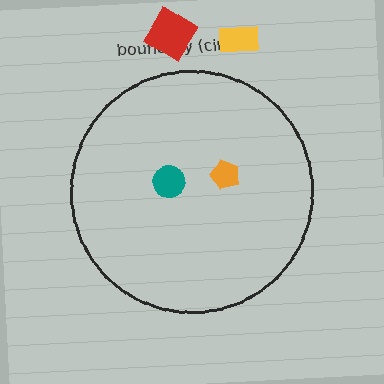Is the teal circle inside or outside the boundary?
Inside.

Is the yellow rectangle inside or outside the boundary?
Outside.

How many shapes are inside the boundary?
2 inside, 2 outside.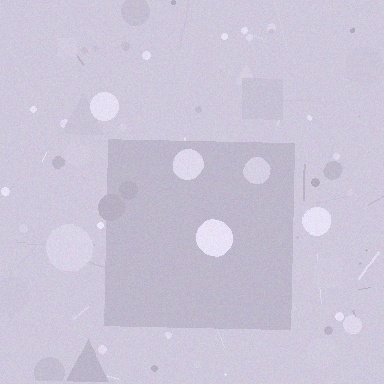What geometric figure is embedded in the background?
A square is embedded in the background.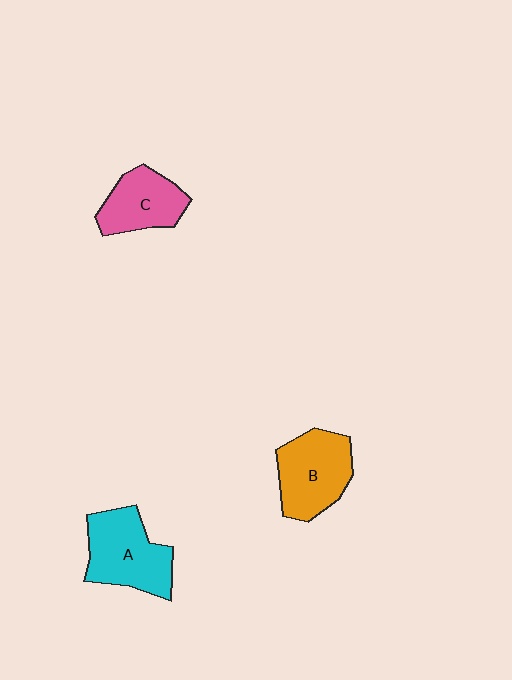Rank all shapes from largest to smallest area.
From largest to smallest: A (cyan), B (orange), C (pink).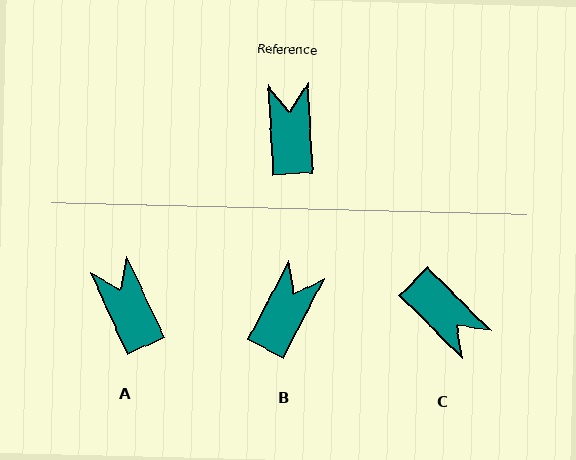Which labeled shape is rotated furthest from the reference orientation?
C, about 138 degrees away.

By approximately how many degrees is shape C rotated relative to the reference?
Approximately 138 degrees clockwise.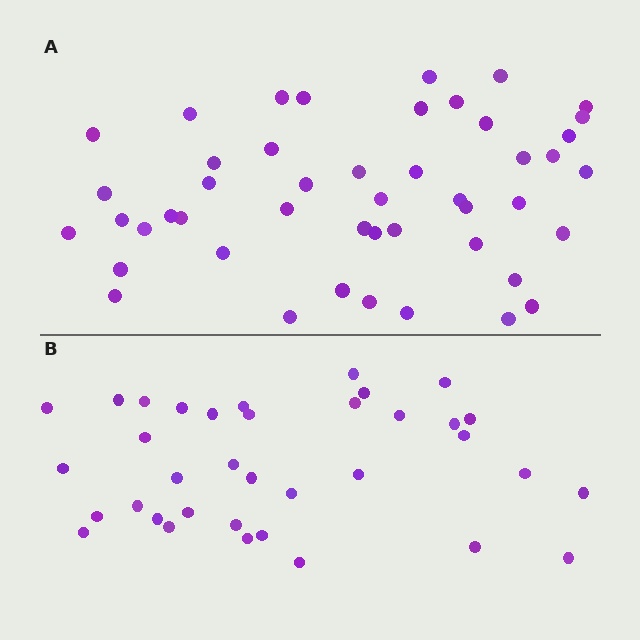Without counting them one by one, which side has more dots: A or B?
Region A (the top region) has more dots.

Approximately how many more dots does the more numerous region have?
Region A has roughly 12 or so more dots than region B.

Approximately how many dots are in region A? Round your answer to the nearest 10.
About 50 dots. (The exact count is 47, which rounds to 50.)